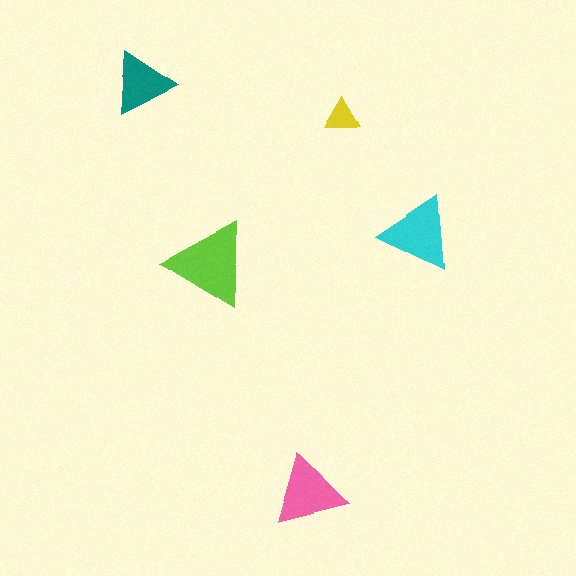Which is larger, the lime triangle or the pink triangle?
The lime one.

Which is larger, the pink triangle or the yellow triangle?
The pink one.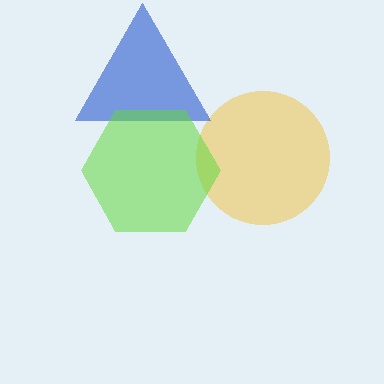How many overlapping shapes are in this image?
There are 3 overlapping shapes in the image.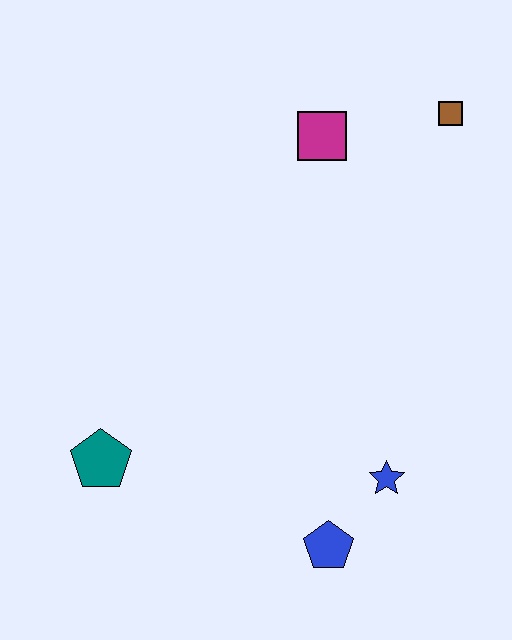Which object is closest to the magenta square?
The brown square is closest to the magenta square.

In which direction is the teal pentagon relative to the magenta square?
The teal pentagon is below the magenta square.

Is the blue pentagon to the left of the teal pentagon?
No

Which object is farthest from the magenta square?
The blue pentagon is farthest from the magenta square.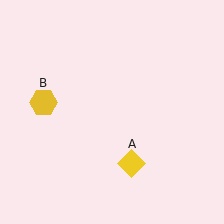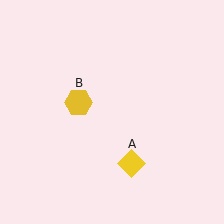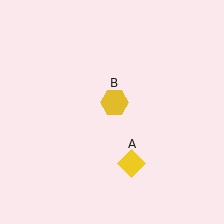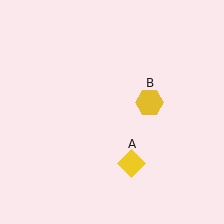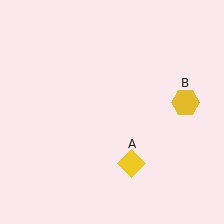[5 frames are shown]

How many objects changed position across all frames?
1 object changed position: yellow hexagon (object B).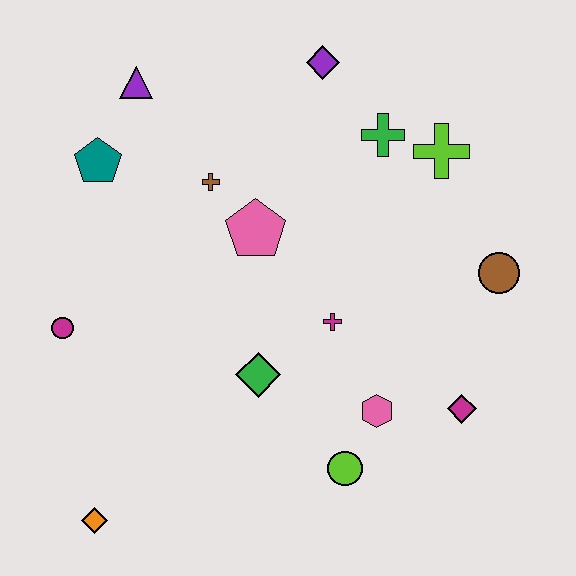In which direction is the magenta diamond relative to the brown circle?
The magenta diamond is below the brown circle.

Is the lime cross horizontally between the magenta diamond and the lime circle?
Yes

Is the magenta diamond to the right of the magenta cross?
Yes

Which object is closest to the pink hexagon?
The lime circle is closest to the pink hexagon.